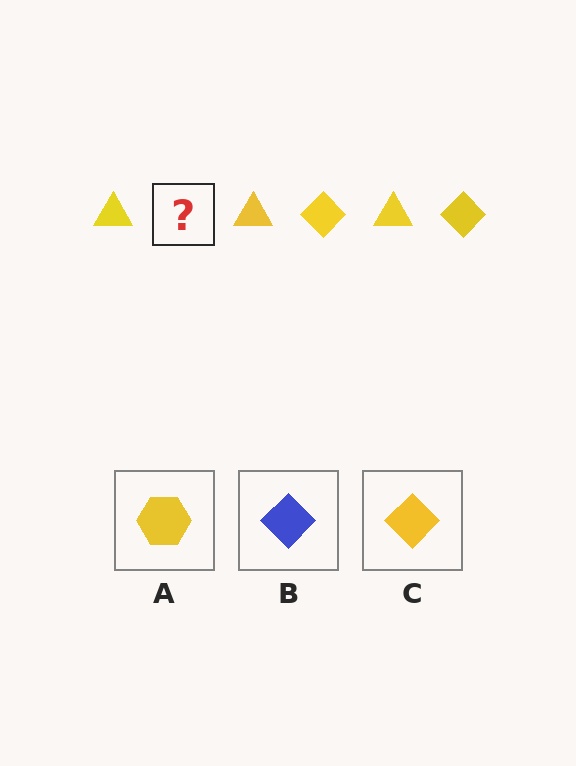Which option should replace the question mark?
Option C.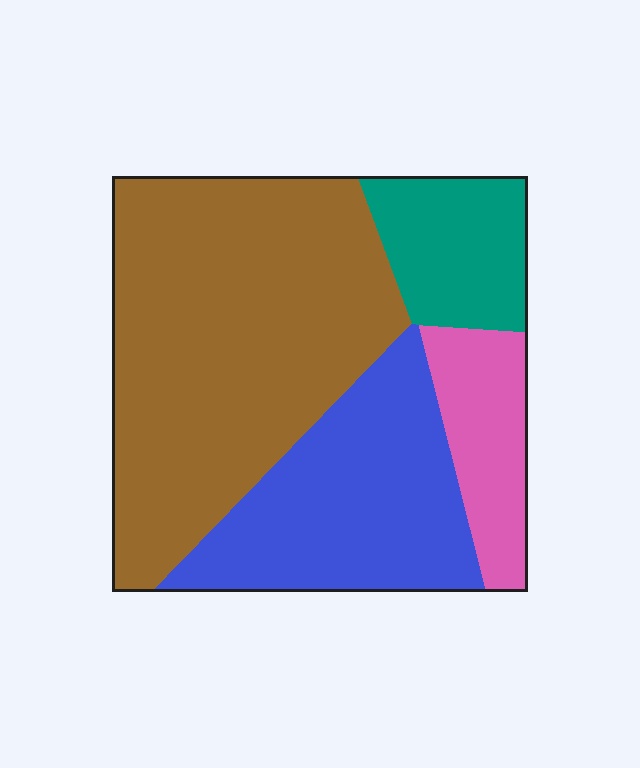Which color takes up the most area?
Brown, at roughly 50%.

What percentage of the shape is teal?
Teal takes up about one eighth (1/8) of the shape.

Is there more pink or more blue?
Blue.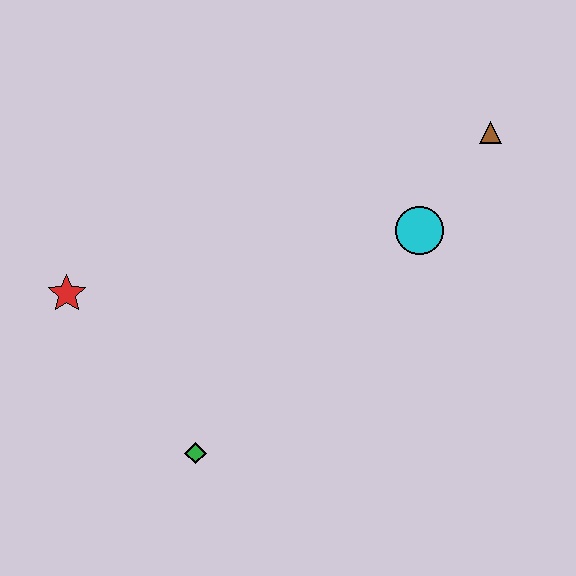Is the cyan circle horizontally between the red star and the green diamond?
No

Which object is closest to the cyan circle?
The brown triangle is closest to the cyan circle.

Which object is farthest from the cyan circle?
The red star is farthest from the cyan circle.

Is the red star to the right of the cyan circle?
No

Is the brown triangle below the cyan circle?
No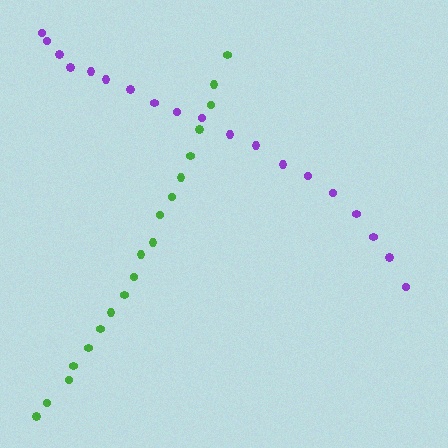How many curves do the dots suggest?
There are 2 distinct paths.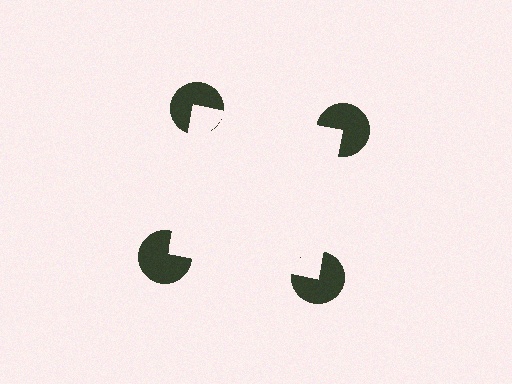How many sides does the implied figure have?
4 sides.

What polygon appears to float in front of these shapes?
An illusory square — its edges are inferred from the aligned wedge cuts in the pac-man discs, not physically drawn.